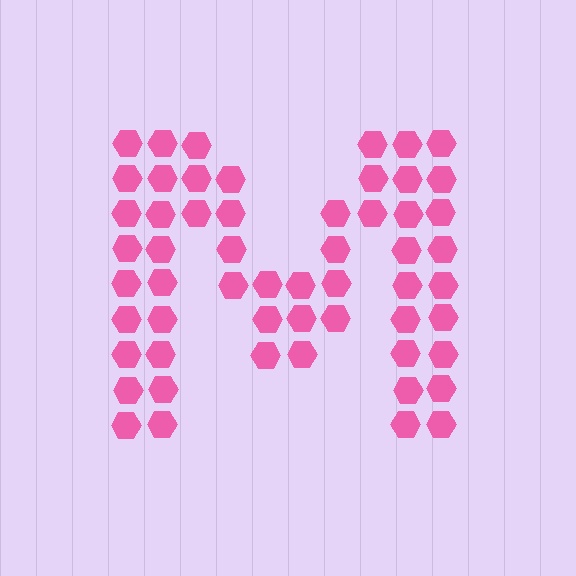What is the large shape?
The large shape is the letter M.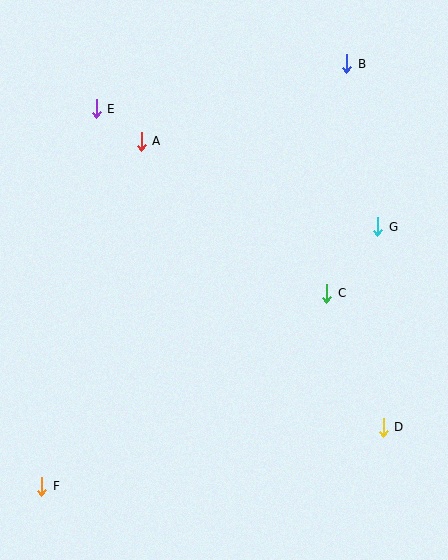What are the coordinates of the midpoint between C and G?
The midpoint between C and G is at (352, 260).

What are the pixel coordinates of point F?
Point F is at (42, 486).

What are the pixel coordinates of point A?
Point A is at (141, 141).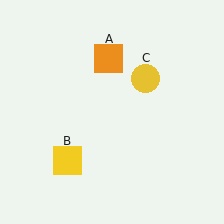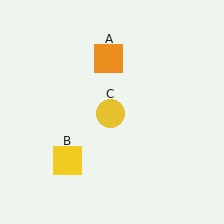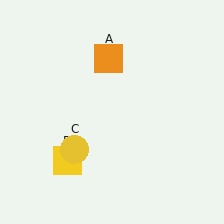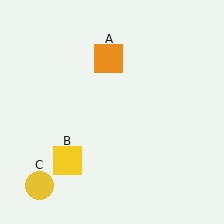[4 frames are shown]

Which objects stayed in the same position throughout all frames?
Orange square (object A) and yellow square (object B) remained stationary.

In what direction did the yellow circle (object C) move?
The yellow circle (object C) moved down and to the left.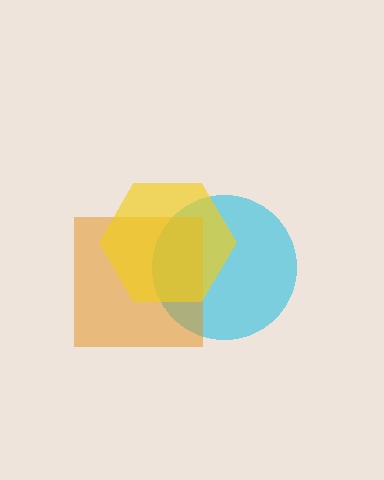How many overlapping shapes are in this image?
There are 3 overlapping shapes in the image.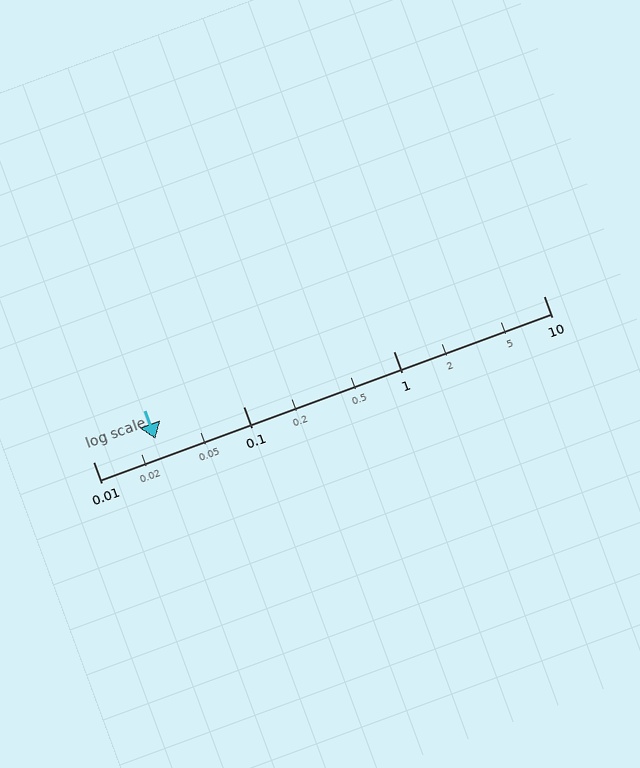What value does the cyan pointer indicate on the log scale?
The pointer indicates approximately 0.026.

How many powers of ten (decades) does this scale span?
The scale spans 3 decades, from 0.01 to 10.